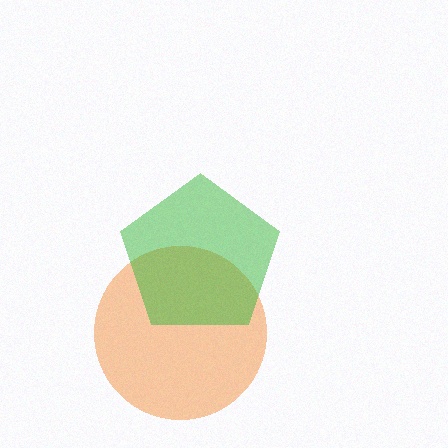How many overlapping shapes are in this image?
There are 2 overlapping shapes in the image.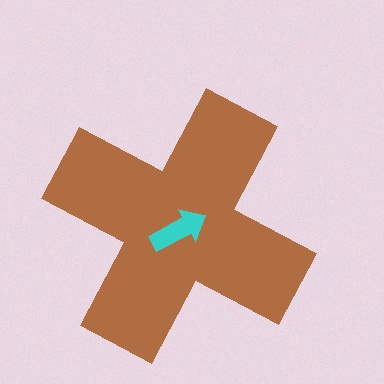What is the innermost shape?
The cyan arrow.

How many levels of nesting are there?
2.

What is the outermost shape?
The brown cross.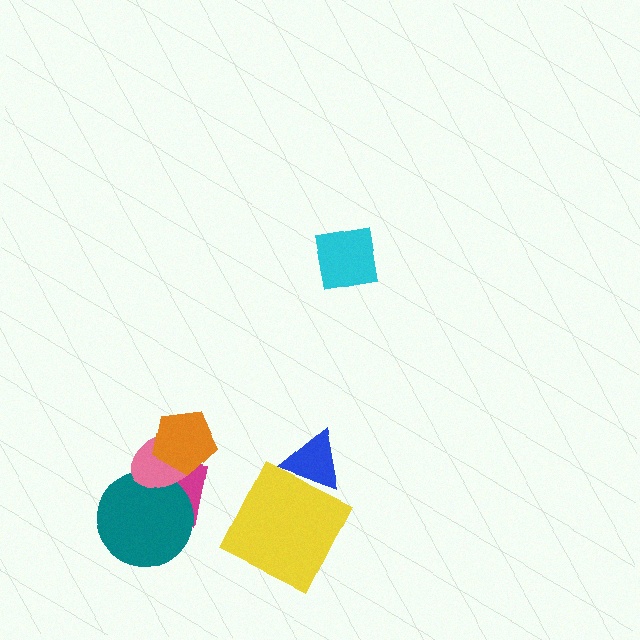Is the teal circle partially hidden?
Yes, it is partially covered by another shape.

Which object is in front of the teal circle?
The pink ellipse is in front of the teal circle.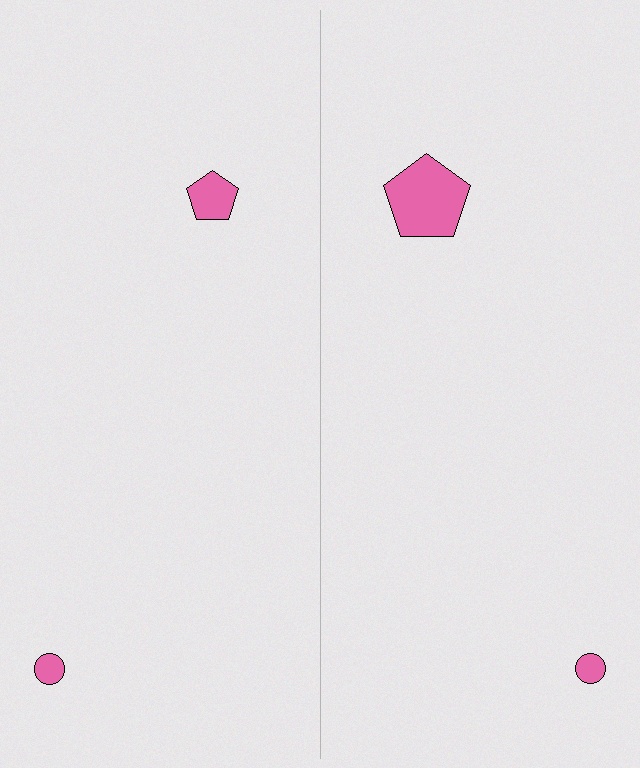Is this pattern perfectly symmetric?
No, the pattern is not perfectly symmetric. The pink pentagon on the right side has a different size than its mirror counterpart.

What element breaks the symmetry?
The pink pentagon on the right side has a different size than its mirror counterpart.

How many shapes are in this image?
There are 4 shapes in this image.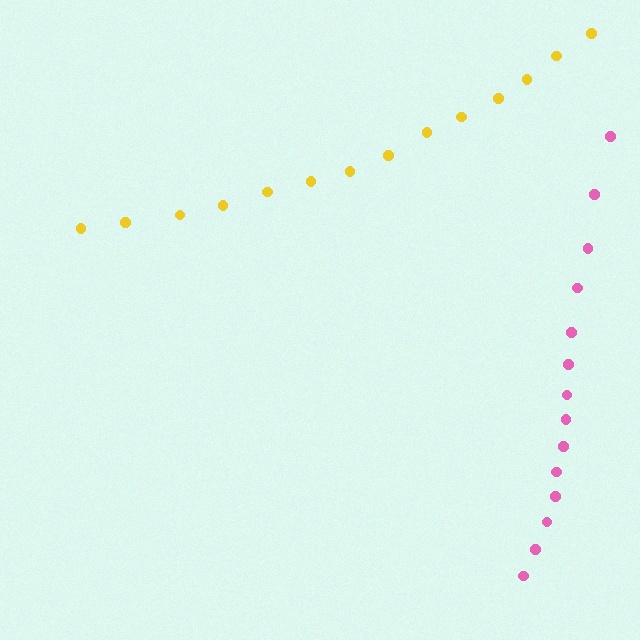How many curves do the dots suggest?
There are 2 distinct paths.